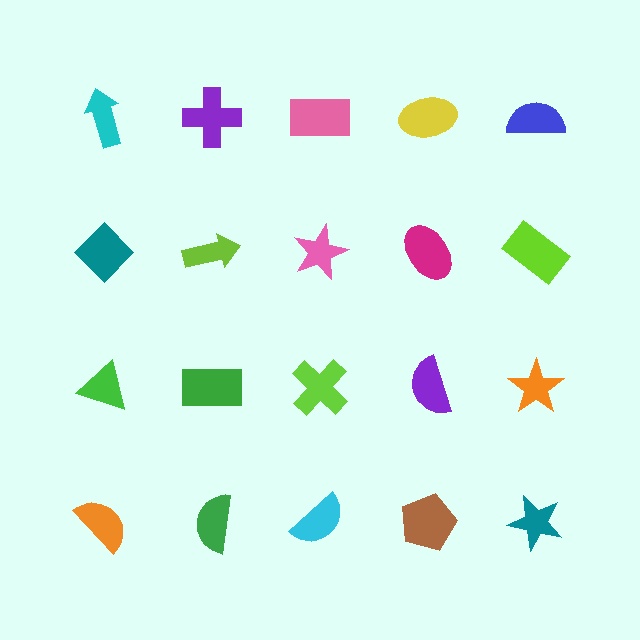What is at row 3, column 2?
A green rectangle.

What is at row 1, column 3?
A pink rectangle.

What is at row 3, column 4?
A purple semicircle.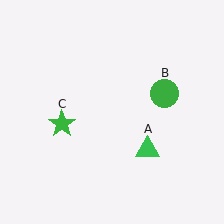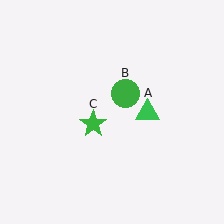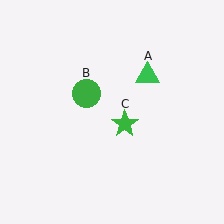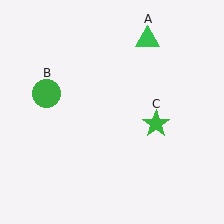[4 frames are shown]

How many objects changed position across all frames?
3 objects changed position: green triangle (object A), green circle (object B), green star (object C).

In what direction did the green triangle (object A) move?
The green triangle (object A) moved up.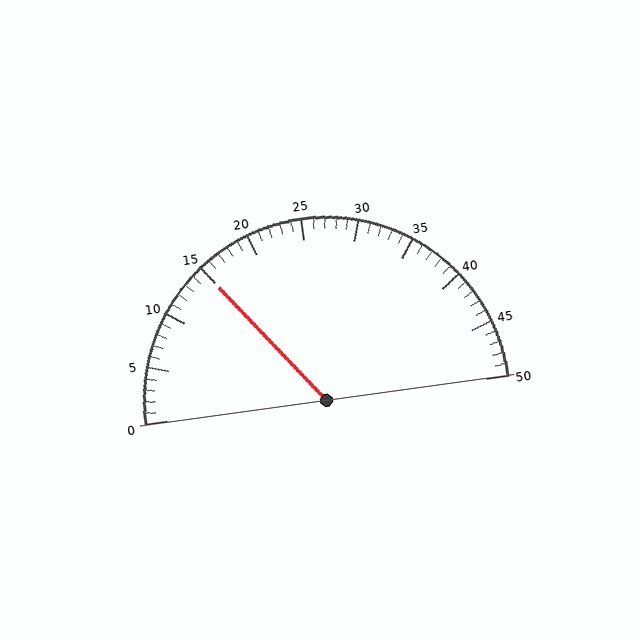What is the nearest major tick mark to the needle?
The nearest major tick mark is 15.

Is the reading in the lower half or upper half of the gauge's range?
The reading is in the lower half of the range (0 to 50).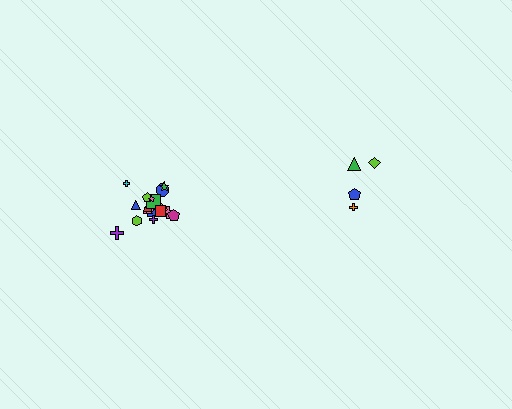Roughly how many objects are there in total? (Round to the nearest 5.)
Roughly 20 objects in total.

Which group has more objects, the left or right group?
The left group.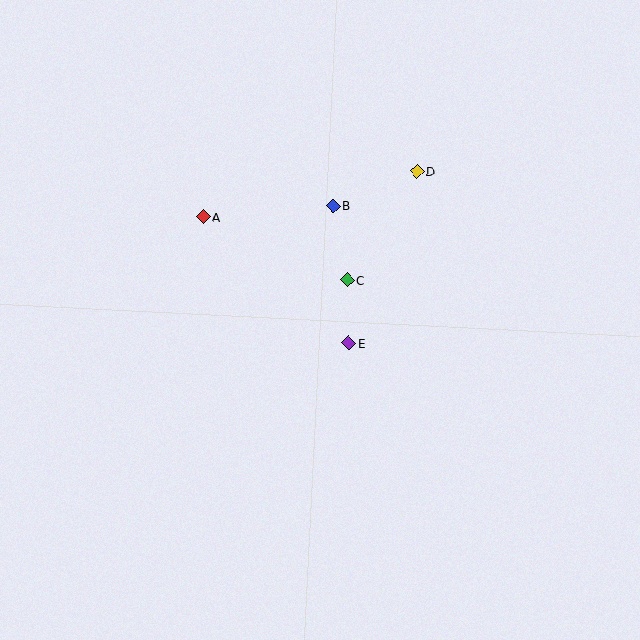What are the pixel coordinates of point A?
Point A is at (203, 217).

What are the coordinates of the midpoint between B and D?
The midpoint between B and D is at (375, 189).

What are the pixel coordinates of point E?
Point E is at (349, 343).